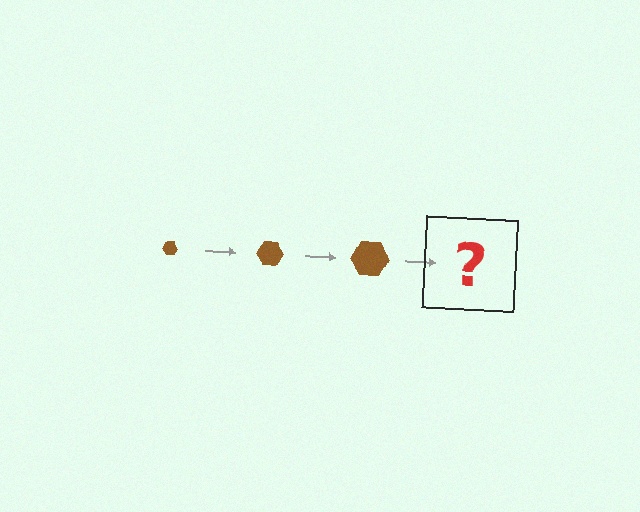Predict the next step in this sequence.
The next step is a brown hexagon, larger than the previous one.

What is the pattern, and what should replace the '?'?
The pattern is that the hexagon gets progressively larger each step. The '?' should be a brown hexagon, larger than the previous one.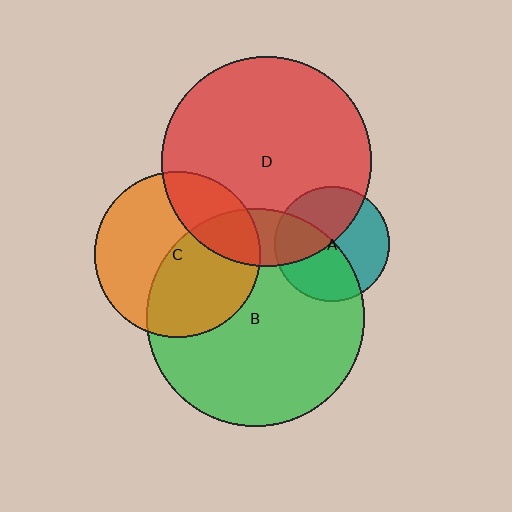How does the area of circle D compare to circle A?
Approximately 3.4 times.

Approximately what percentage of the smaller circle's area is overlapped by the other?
Approximately 15%.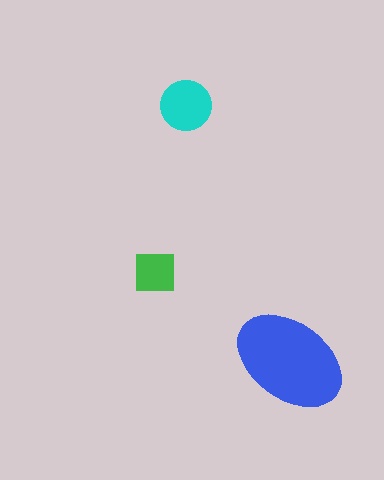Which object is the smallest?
The green square.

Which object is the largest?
The blue ellipse.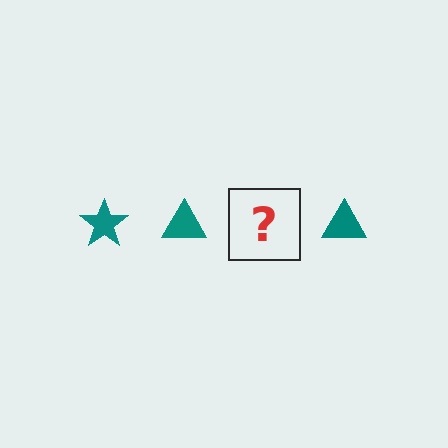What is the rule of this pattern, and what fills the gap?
The rule is that the pattern cycles through star, triangle shapes in teal. The gap should be filled with a teal star.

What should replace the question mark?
The question mark should be replaced with a teal star.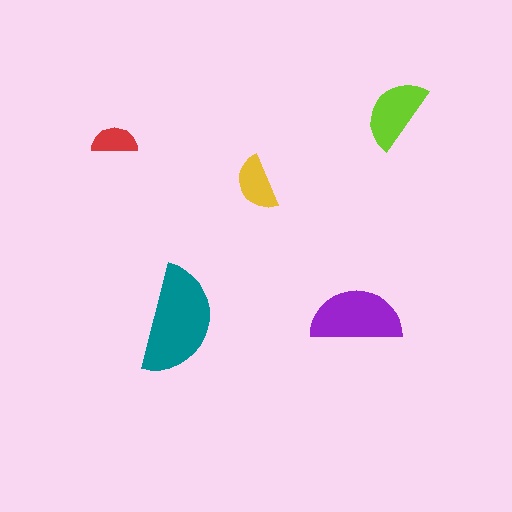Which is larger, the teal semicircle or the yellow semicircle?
The teal one.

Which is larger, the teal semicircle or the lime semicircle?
The teal one.